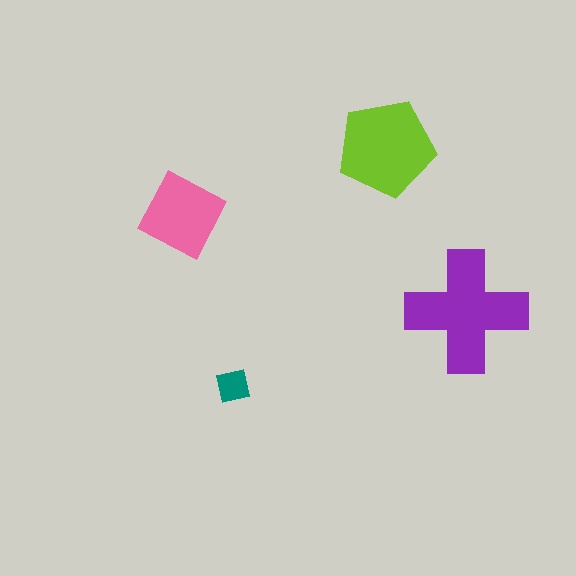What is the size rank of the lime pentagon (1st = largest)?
2nd.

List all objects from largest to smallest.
The purple cross, the lime pentagon, the pink square, the teal square.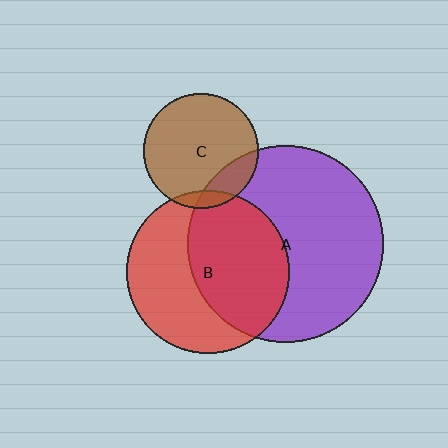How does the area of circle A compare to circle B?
Approximately 1.5 times.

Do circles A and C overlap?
Yes.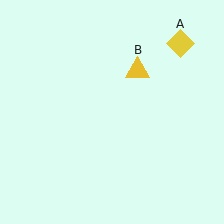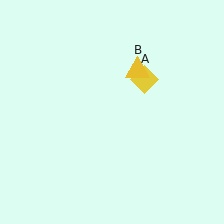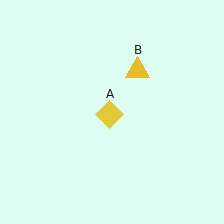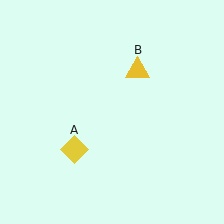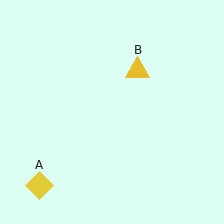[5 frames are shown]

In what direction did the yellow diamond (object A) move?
The yellow diamond (object A) moved down and to the left.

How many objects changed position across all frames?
1 object changed position: yellow diamond (object A).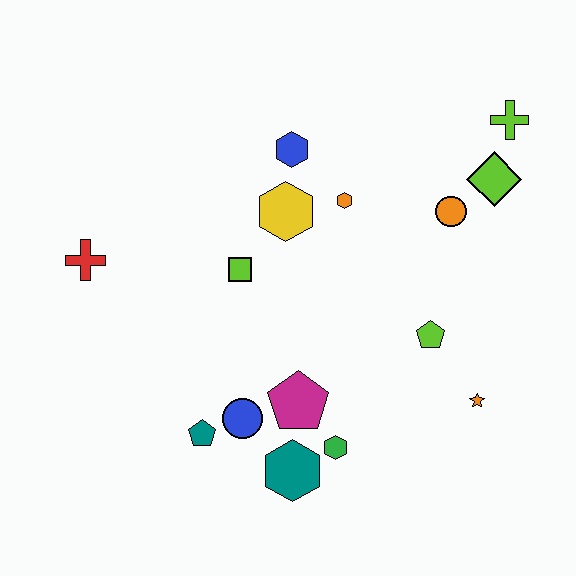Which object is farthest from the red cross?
The lime cross is farthest from the red cross.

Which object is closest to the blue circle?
The teal pentagon is closest to the blue circle.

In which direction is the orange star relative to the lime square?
The orange star is to the right of the lime square.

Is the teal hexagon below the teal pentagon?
Yes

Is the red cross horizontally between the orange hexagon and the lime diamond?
No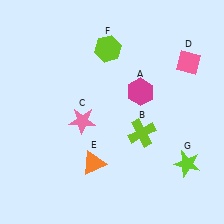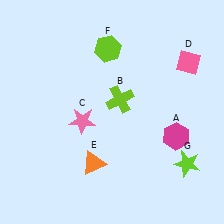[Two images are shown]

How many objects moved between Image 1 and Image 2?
2 objects moved between the two images.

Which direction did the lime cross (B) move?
The lime cross (B) moved up.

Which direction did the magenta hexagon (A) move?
The magenta hexagon (A) moved down.